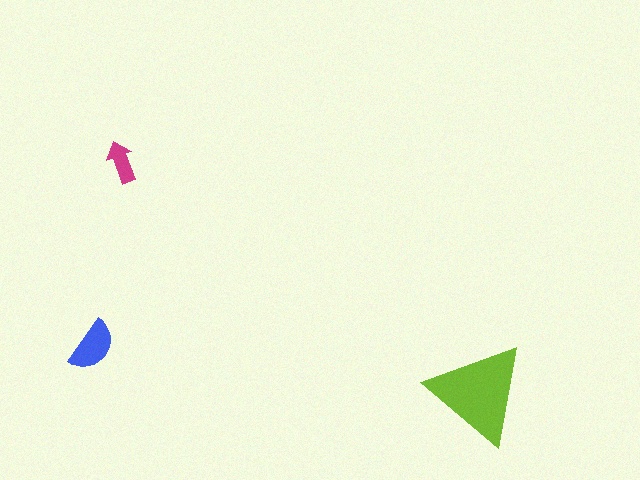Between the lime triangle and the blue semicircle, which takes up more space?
The lime triangle.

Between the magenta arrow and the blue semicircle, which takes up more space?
The blue semicircle.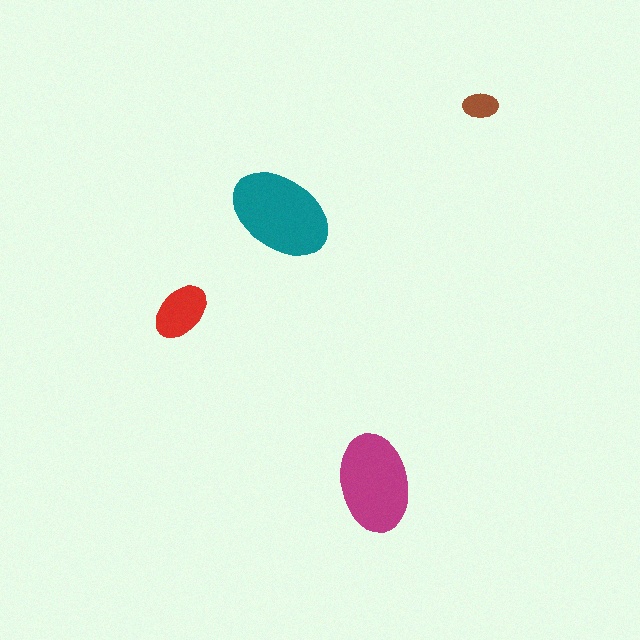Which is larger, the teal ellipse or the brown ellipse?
The teal one.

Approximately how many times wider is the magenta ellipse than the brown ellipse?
About 3 times wider.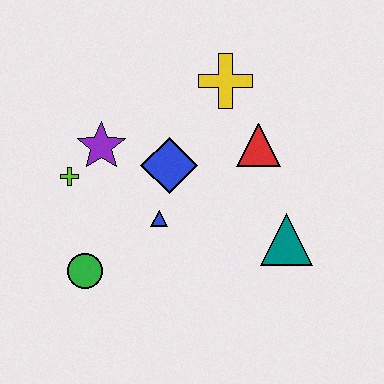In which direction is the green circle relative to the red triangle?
The green circle is to the left of the red triangle.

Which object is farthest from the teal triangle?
The lime cross is farthest from the teal triangle.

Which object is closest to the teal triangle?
The red triangle is closest to the teal triangle.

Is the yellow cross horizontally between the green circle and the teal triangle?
Yes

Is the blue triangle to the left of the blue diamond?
Yes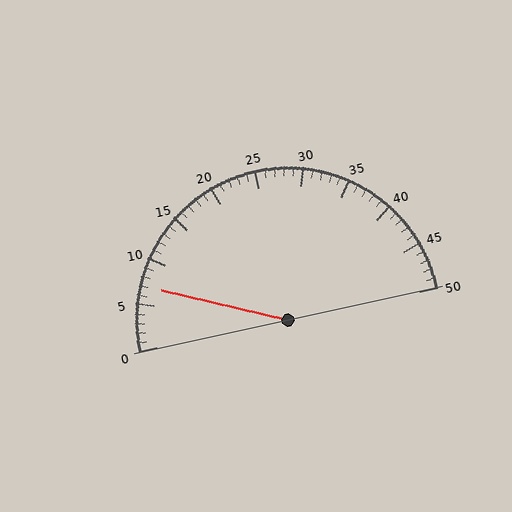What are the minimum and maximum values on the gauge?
The gauge ranges from 0 to 50.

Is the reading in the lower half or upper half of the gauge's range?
The reading is in the lower half of the range (0 to 50).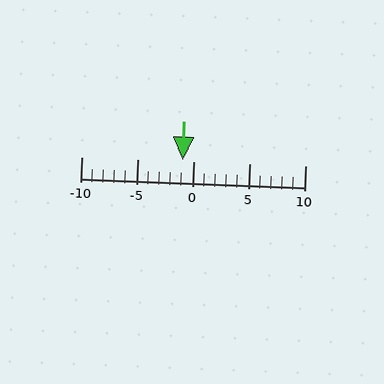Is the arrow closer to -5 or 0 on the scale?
The arrow is closer to 0.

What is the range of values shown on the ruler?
The ruler shows values from -10 to 10.